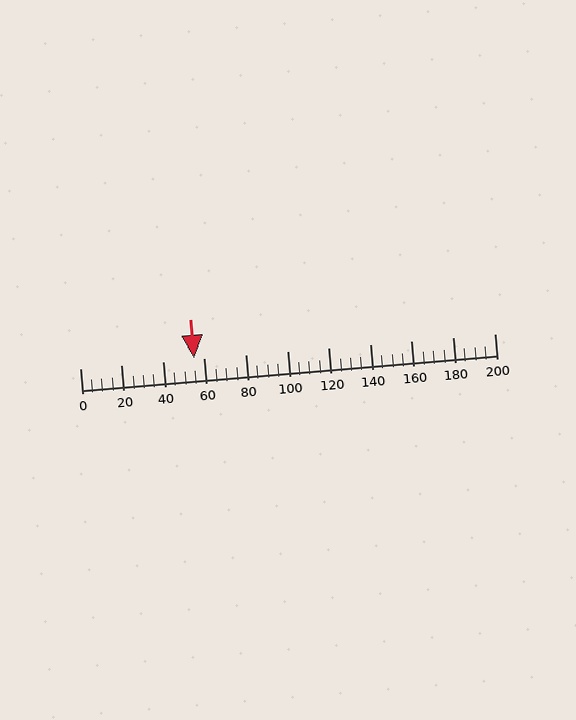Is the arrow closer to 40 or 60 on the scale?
The arrow is closer to 60.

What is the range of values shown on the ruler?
The ruler shows values from 0 to 200.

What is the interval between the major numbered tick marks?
The major tick marks are spaced 20 units apart.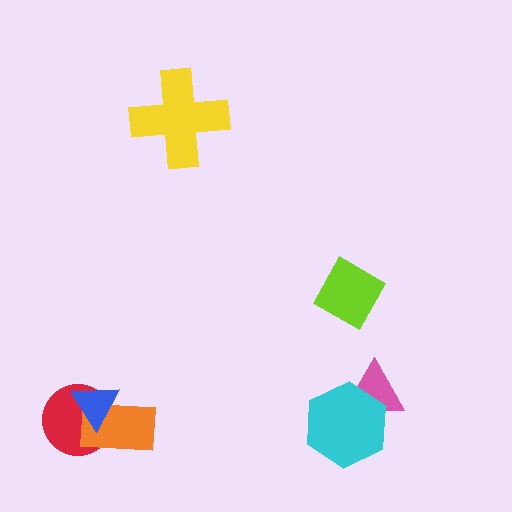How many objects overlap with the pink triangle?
1 object overlaps with the pink triangle.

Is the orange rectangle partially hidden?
Yes, it is partially covered by another shape.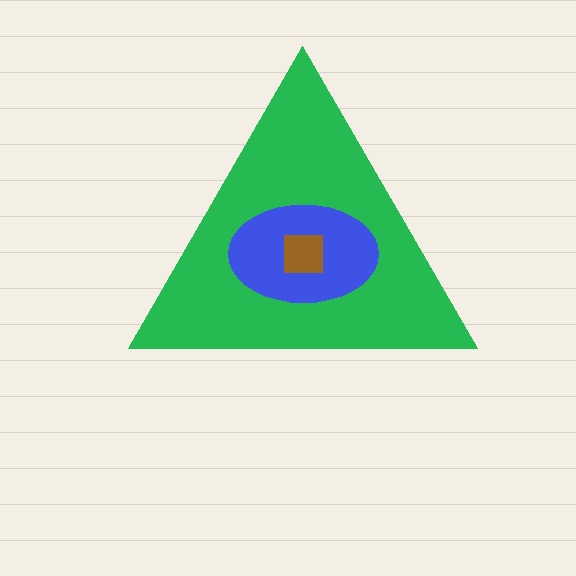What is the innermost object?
The brown square.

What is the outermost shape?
The green triangle.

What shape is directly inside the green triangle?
The blue ellipse.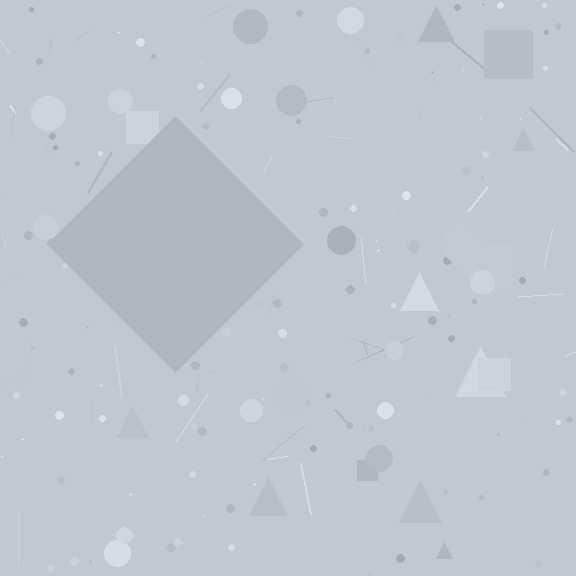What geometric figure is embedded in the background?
A diamond is embedded in the background.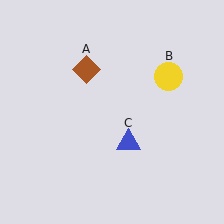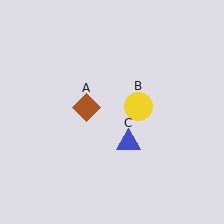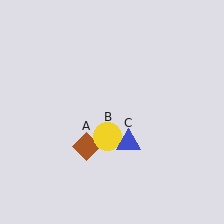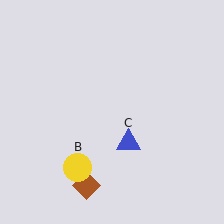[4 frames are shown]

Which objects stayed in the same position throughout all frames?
Blue triangle (object C) remained stationary.